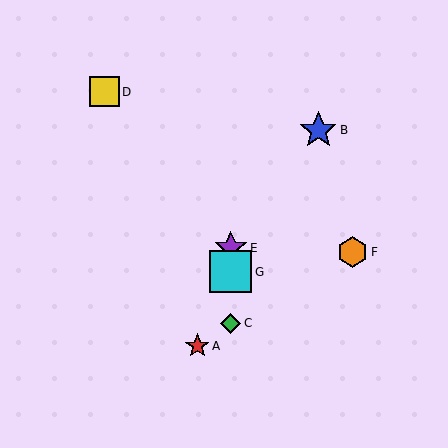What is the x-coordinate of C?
Object C is at x≈231.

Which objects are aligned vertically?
Objects C, E, G are aligned vertically.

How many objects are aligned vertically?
3 objects (C, E, G) are aligned vertically.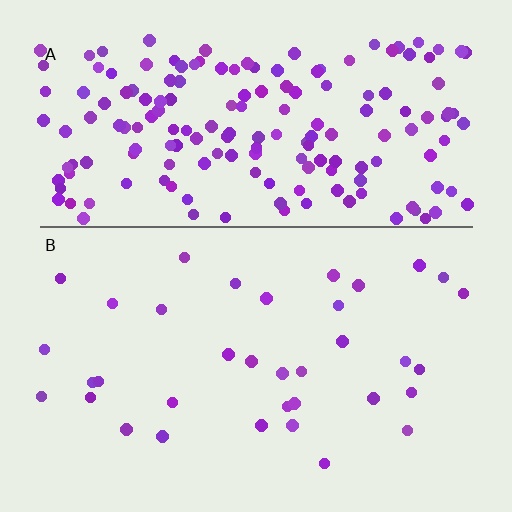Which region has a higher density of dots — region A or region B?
A (the top).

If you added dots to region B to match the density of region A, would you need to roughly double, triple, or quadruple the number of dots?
Approximately quadruple.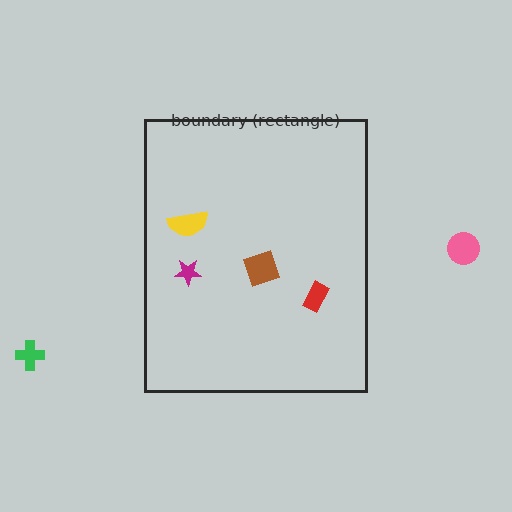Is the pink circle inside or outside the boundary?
Outside.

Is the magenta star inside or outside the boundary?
Inside.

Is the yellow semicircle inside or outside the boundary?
Inside.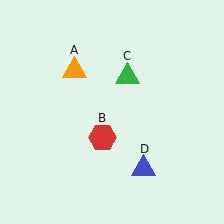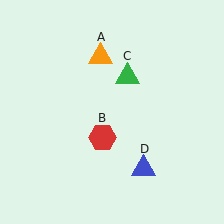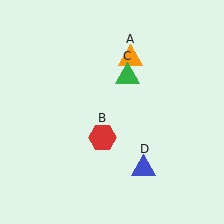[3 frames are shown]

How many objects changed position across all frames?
1 object changed position: orange triangle (object A).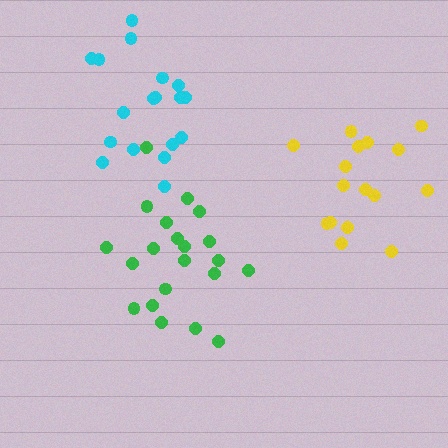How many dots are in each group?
Group 1: 21 dots, Group 2: 18 dots, Group 3: 16 dots (55 total).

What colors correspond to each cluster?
The clusters are colored: green, cyan, yellow.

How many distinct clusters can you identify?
There are 3 distinct clusters.